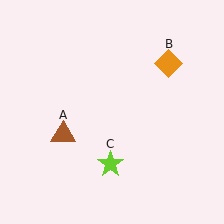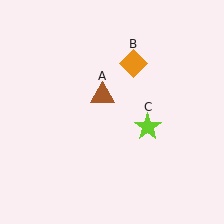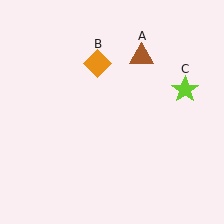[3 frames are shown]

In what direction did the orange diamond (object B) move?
The orange diamond (object B) moved left.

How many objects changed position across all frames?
3 objects changed position: brown triangle (object A), orange diamond (object B), lime star (object C).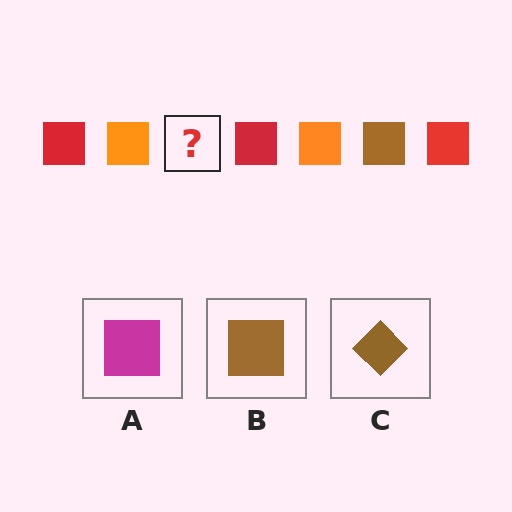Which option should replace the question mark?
Option B.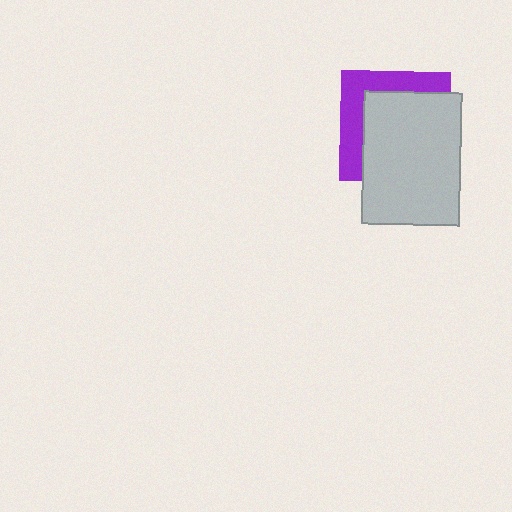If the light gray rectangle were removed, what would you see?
You would see the complete purple square.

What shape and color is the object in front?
The object in front is a light gray rectangle.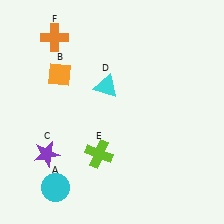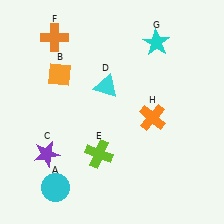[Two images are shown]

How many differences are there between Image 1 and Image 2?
There are 2 differences between the two images.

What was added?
A cyan star (G), an orange cross (H) were added in Image 2.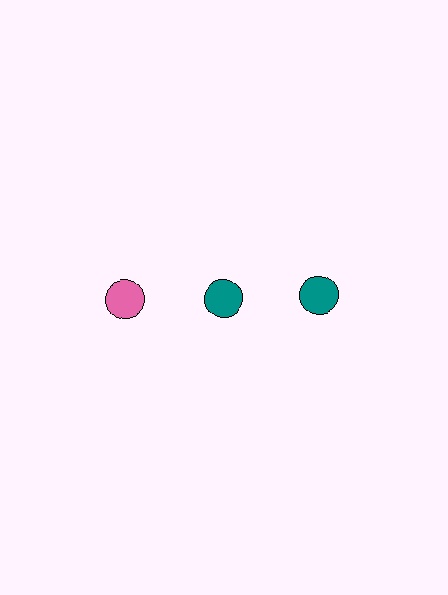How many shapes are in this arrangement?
There are 3 shapes arranged in a grid pattern.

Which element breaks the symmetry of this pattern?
The pink circle in the top row, leftmost column breaks the symmetry. All other shapes are teal circles.